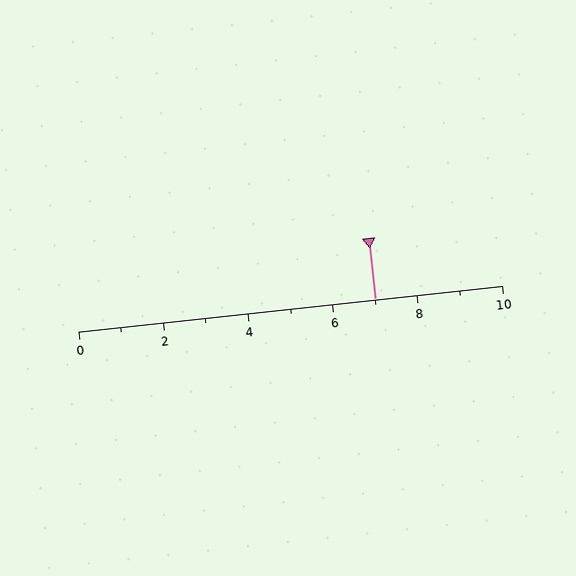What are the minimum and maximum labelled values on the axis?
The axis runs from 0 to 10.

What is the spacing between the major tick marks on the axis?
The major ticks are spaced 2 apart.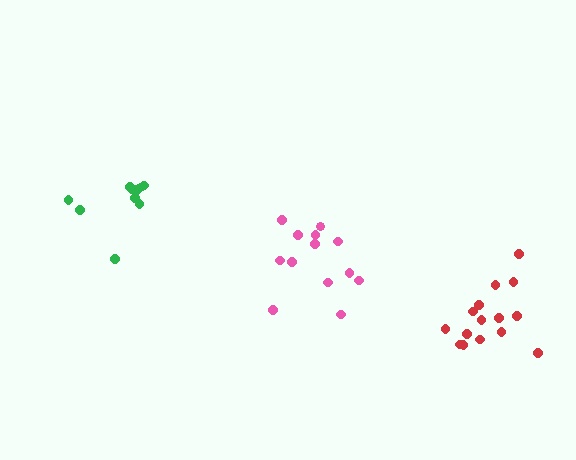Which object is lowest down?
The red cluster is bottommost.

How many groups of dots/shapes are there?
There are 3 groups.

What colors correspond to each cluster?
The clusters are colored: pink, green, red.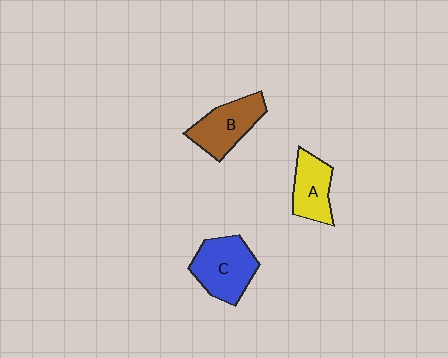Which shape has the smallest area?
Shape A (yellow).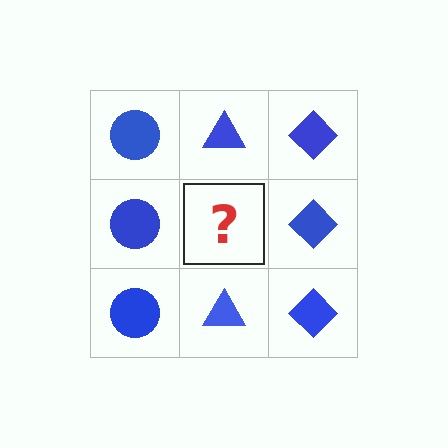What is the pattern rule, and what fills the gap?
The rule is that each column has a consistent shape. The gap should be filled with a blue triangle.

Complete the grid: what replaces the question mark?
The question mark should be replaced with a blue triangle.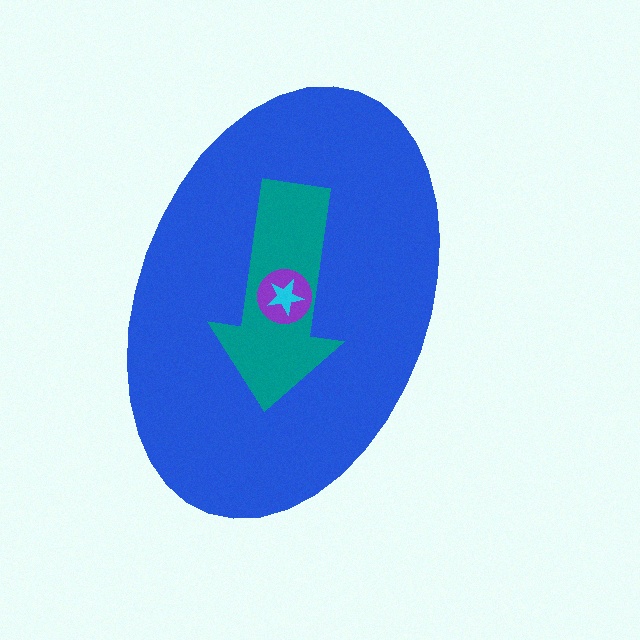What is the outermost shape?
The blue ellipse.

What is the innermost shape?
The cyan star.